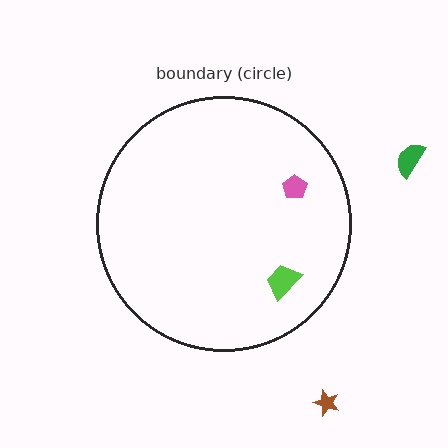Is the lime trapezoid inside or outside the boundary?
Inside.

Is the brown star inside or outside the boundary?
Outside.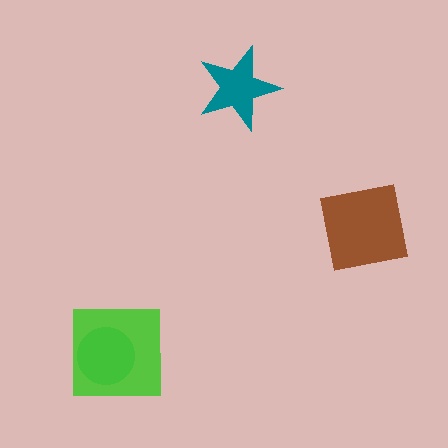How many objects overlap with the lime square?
1 object overlaps with the lime square.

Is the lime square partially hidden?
Yes, it is partially covered by another shape.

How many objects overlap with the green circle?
1 object overlaps with the green circle.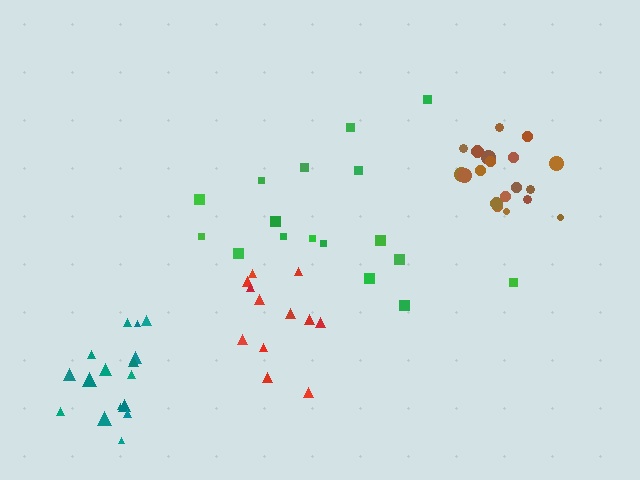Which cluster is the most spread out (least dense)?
Green.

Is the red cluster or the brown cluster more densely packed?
Brown.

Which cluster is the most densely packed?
Brown.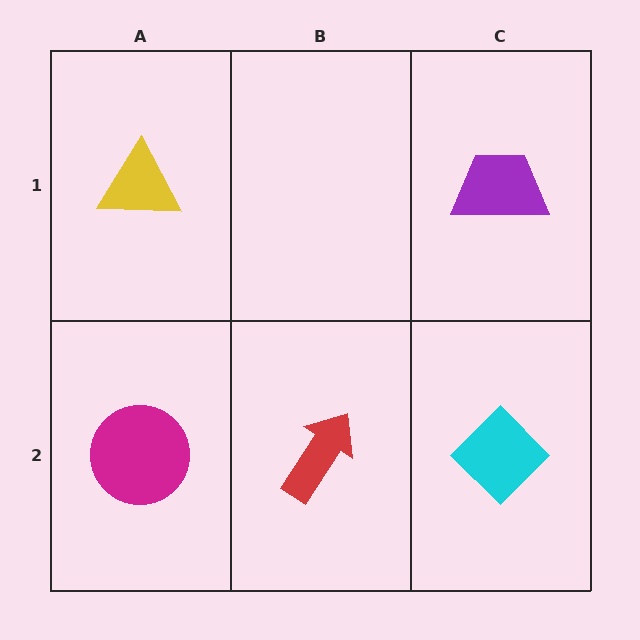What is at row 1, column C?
A purple trapezoid.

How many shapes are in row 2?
3 shapes.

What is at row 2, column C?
A cyan diamond.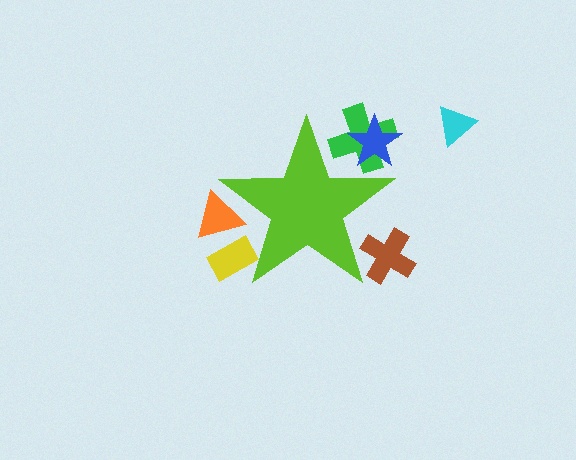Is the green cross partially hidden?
Yes, the green cross is partially hidden behind the lime star.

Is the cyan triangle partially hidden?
No, the cyan triangle is fully visible.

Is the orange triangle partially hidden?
Yes, the orange triangle is partially hidden behind the lime star.